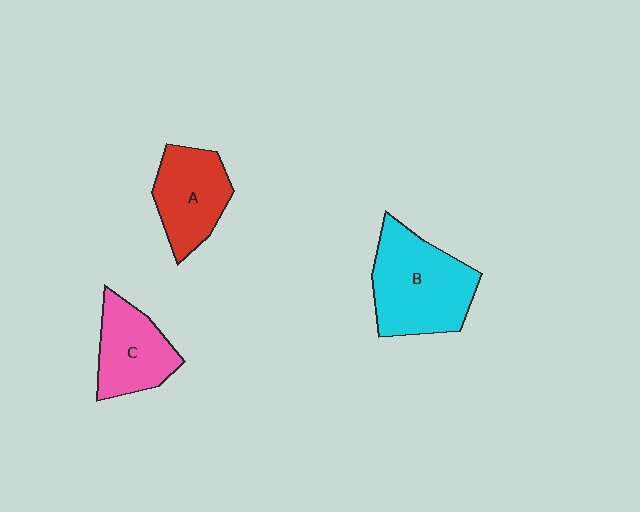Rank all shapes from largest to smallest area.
From largest to smallest: B (cyan), A (red), C (pink).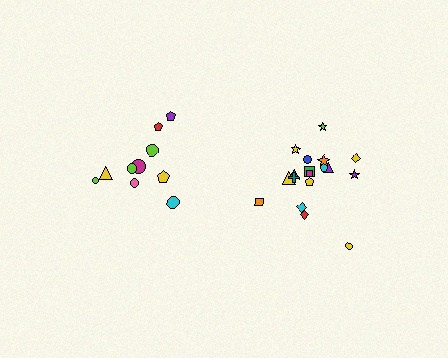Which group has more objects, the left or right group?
The right group.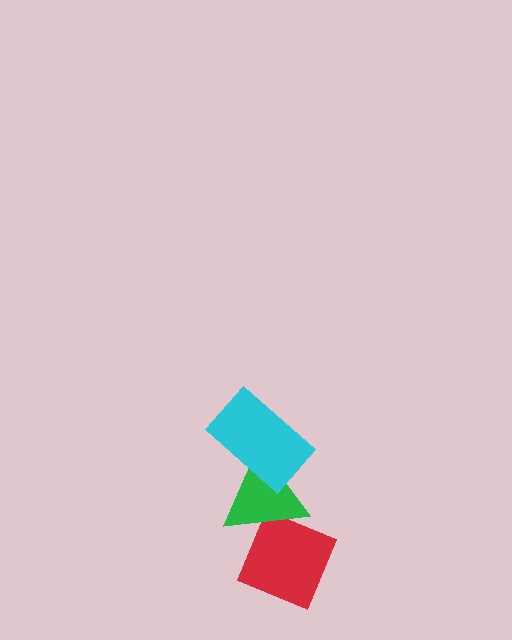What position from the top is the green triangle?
The green triangle is 2nd from the top.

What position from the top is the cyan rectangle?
The cyan rectangle is 1st from the top.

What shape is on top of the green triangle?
The cyan rectangle is on top of the green triangle.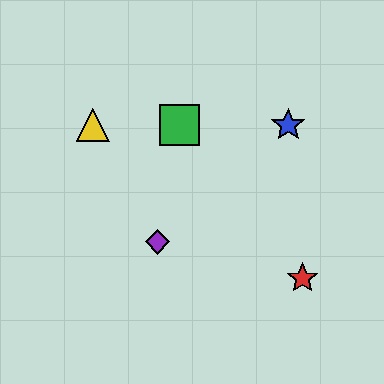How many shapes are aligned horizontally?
3 shapes (the blue star, the green square, the yellow triangle) are aligned horizontally.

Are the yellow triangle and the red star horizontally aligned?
No, the yellow triangle is at y≈125 and the red star is at y≈278.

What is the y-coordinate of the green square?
The green square is at y≈125.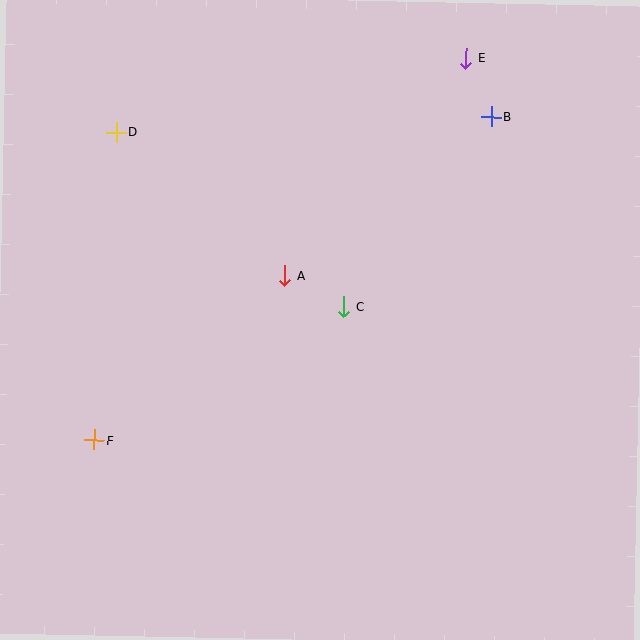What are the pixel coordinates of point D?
Point D is at (116, 132).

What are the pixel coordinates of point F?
Point F is at (94, 440).